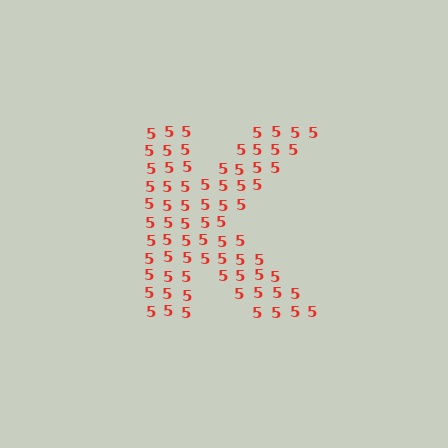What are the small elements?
The small elements are digit 5's.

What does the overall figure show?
The overall figure shows the letter K.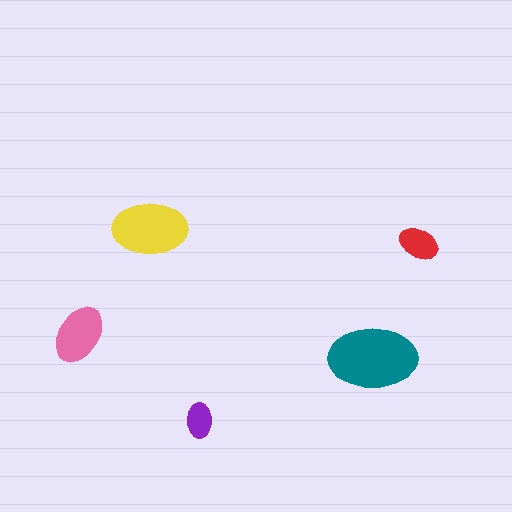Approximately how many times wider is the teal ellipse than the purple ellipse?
About 2.5 times wider.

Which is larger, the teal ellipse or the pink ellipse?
The teal one.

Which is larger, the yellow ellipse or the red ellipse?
The yellow one.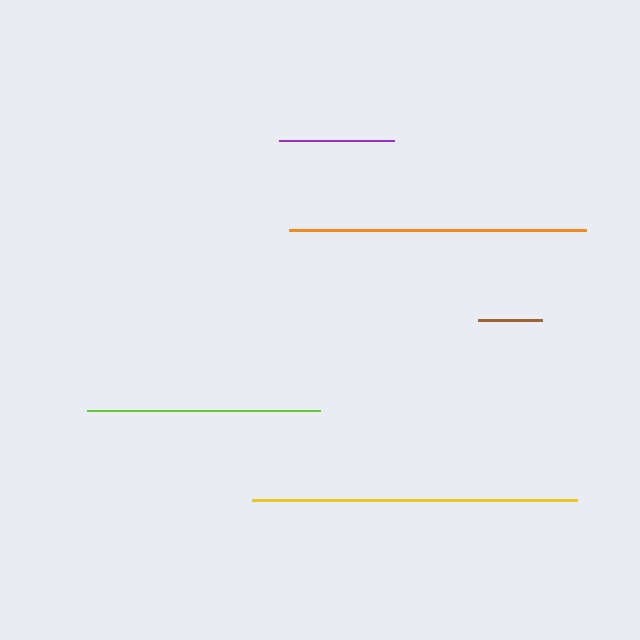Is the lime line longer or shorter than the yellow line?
The yellow line is longer than the lime line.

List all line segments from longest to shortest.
From longest to shortest: yellow, orange, lime, purple, brown.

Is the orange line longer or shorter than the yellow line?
The yellow line is longer than the orange line.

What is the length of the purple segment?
The purple segment is approximately 115 pixels long.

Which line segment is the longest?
The yellow line is the longest at approximately 326 pixels.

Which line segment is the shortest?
The brown line is the shortest at approximately 64 pixels.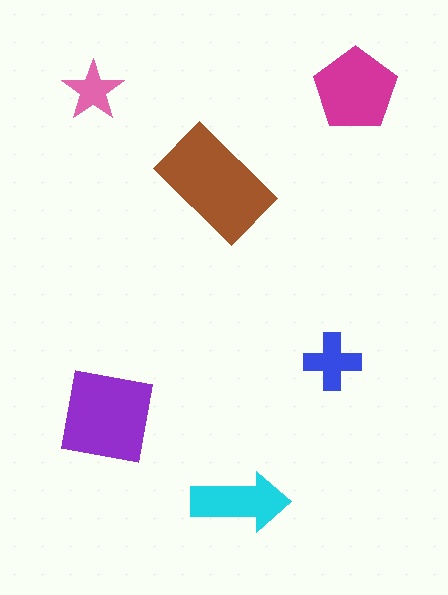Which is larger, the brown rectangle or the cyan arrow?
The brown rectangle.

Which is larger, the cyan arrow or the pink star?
The cyan arrow.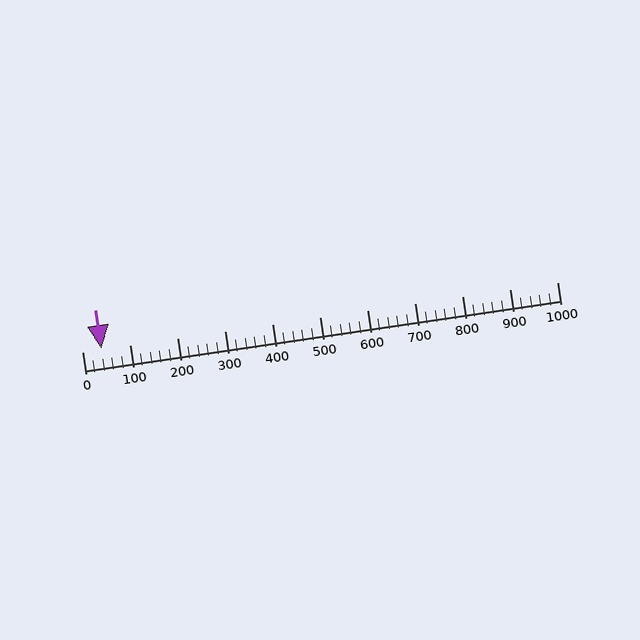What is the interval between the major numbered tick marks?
The major tick marks are spaced 100 units apart.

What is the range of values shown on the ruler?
The ruler shows values from 0 to 1000.